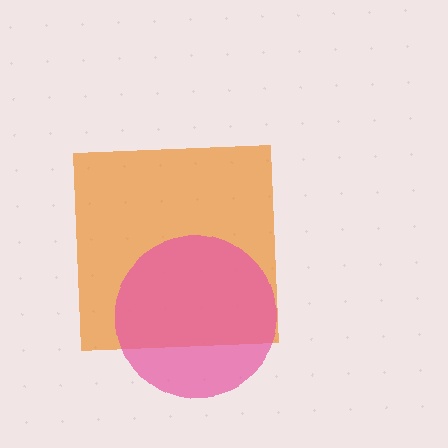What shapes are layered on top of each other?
The layered shapes are: an orange square, a pink circle.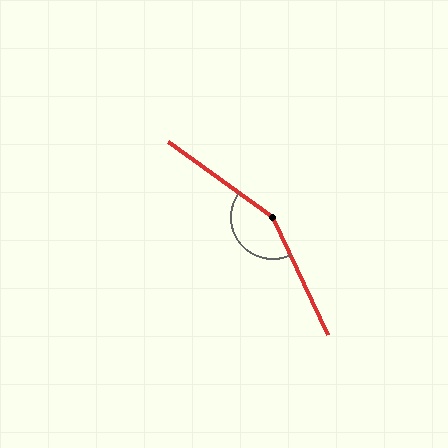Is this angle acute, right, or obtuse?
It is obtuse.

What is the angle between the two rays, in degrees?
Approximately 151 degrees.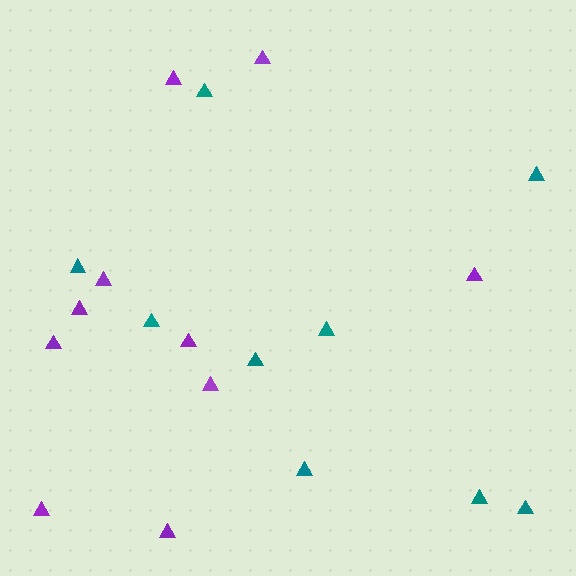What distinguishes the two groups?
There are 2 groups: one group of teal triangles (9) and one group of purple triangles (10).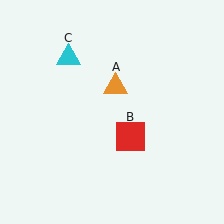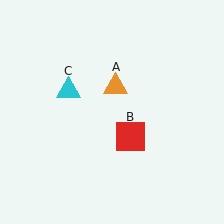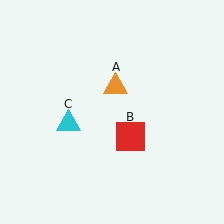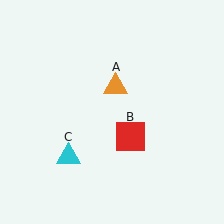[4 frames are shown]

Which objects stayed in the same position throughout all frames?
Orange triangle (object A) and red square (object B) remained stationary.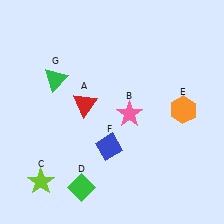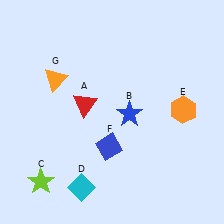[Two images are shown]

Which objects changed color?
B changed from pink to blue. D changed from green to cyan. G changed from green to orange.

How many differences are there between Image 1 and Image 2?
There are 3 differences between the two images.